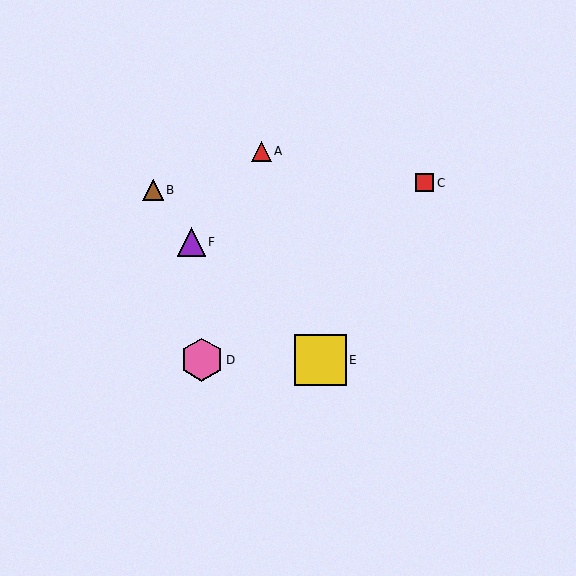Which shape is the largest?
The yellow square (labeled E) is the largest.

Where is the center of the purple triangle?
The center of the purple triangle is at (191, 242).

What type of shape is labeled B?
Shape B is a brown triangle.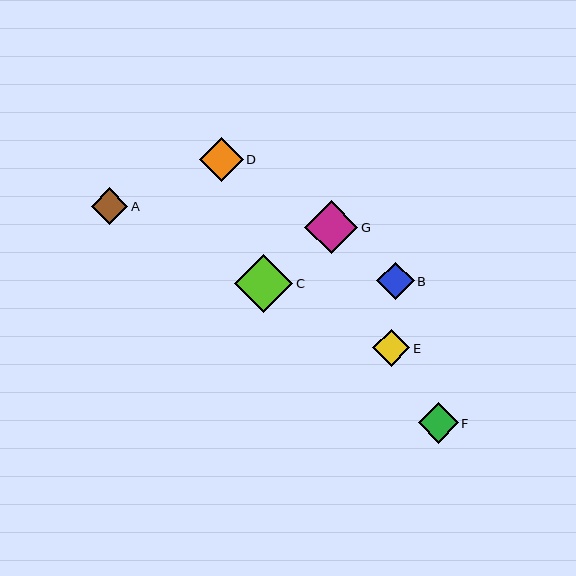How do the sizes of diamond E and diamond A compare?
Diamond E and diamond A are approximately the same size.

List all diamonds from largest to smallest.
From largest to smallest: C, G, D, F, B, E, A.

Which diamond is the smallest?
Diamond A is the smallest with a size of approximately 36 pixels.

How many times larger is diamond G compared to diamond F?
Diamond G is approximately 1.3 times the size of diamond F.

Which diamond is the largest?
Diamond C is the largest with a size of approximately 58 pixels.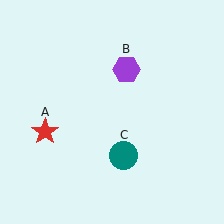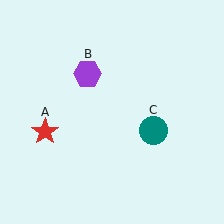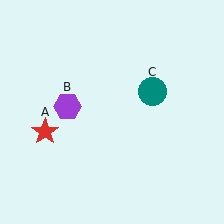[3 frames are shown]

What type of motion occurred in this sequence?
The purple hexagon (object B), teal circle (object C) rotated counterclockwise around the center of the scene.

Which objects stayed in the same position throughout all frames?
Red star (object A) remained stationary.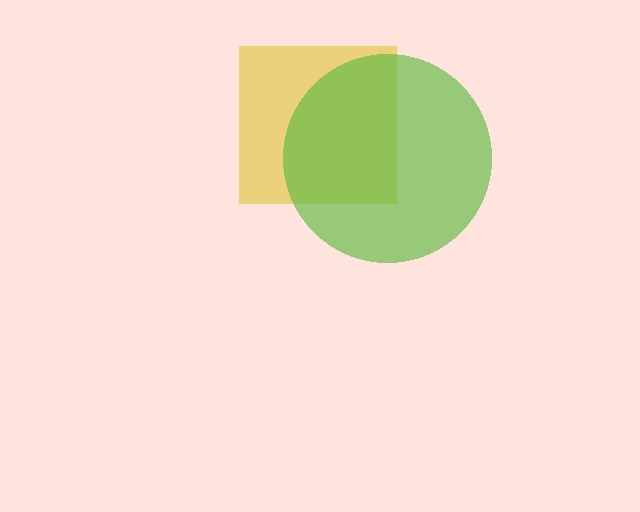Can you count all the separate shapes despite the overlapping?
Yes, there are 2 separate shapes.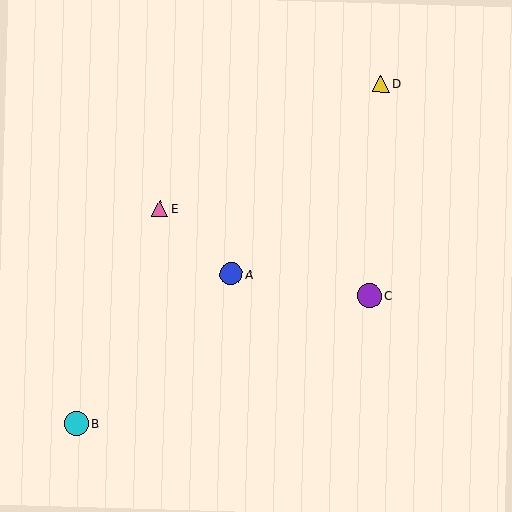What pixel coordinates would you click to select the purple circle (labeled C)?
Click at (369, 295) to select the purple circle C.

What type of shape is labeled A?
Shape A is a blue circle.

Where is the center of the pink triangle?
The center of the pink triangle is at (160, 209).